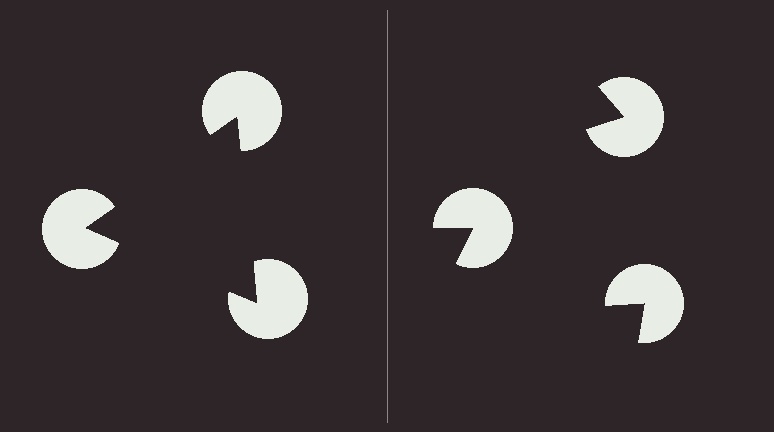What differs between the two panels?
The pac-man discs are positioned identically on both sides; only the wedge orientations differ. On the left they align to a triangle; on the right they are misaligned.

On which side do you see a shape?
An illusory triangle appears on the left side. On the right side the wedge cuts are rotated, so no coherent shape forms.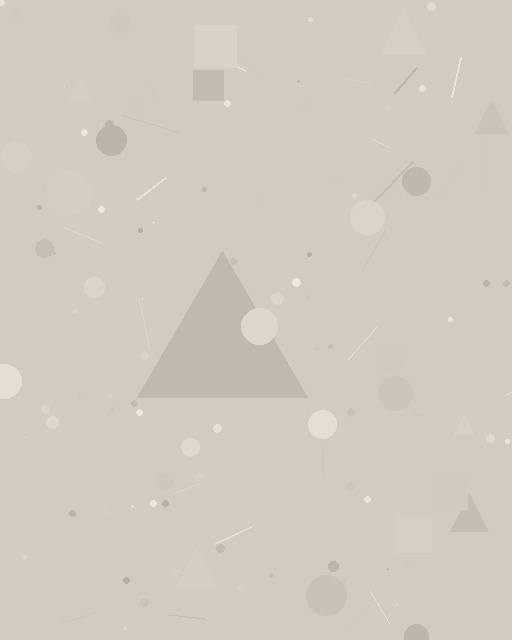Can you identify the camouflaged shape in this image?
The camouflaged shape is a triangle.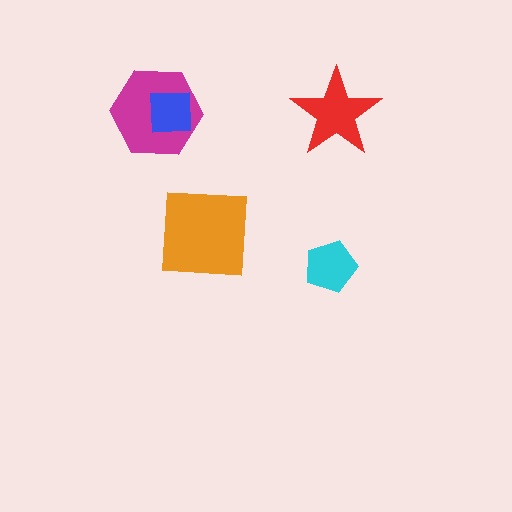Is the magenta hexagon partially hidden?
Yes, it is partially covered by another shape.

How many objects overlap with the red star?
0 objects overlap with the red star.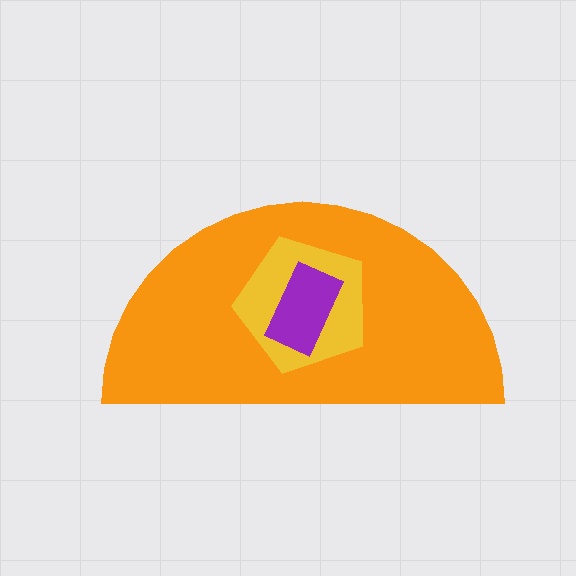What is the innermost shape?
The purple rectangle.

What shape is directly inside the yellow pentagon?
The purple rectangle.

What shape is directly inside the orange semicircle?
The yellow pentagon.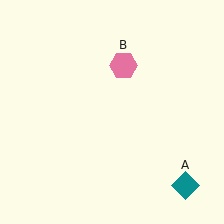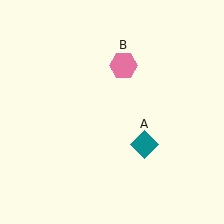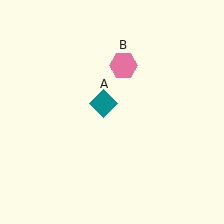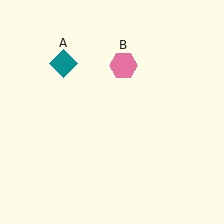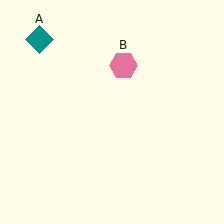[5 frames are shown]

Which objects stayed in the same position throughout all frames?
Pink hexagon (object B) remained stationary.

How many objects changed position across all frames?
1 object changed position: teal diamond (object A).